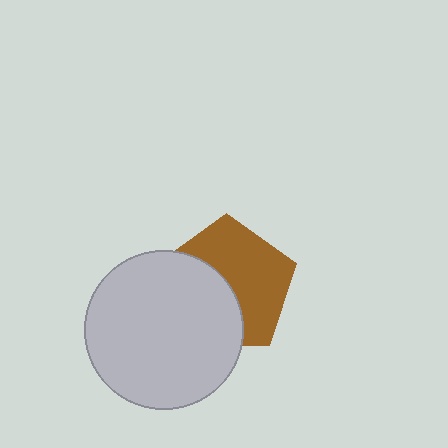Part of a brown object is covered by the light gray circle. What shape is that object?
It is a pentagon.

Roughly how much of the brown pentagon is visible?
About half of it is visible (roughly 55%).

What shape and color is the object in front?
The object in front is a light gray circle.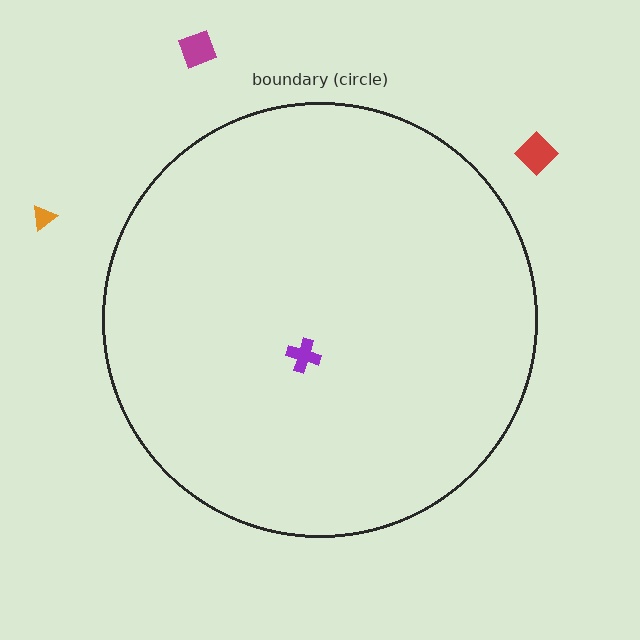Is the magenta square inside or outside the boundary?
Outside.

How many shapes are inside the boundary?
1 inside, 3 outside.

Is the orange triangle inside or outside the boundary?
Outside.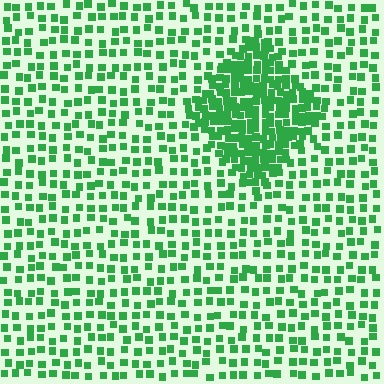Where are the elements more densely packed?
The elements are more densely packed inside the diamond boundary.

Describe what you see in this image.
The image contains small green elements arranged at two different densities. A diamond-shaped region is visible where the elements are more densely packed than the surrounding area.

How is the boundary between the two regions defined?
The boundary is defined by a change in element density (approximately 2.6x ratio). All elements are the same color, size, and shape.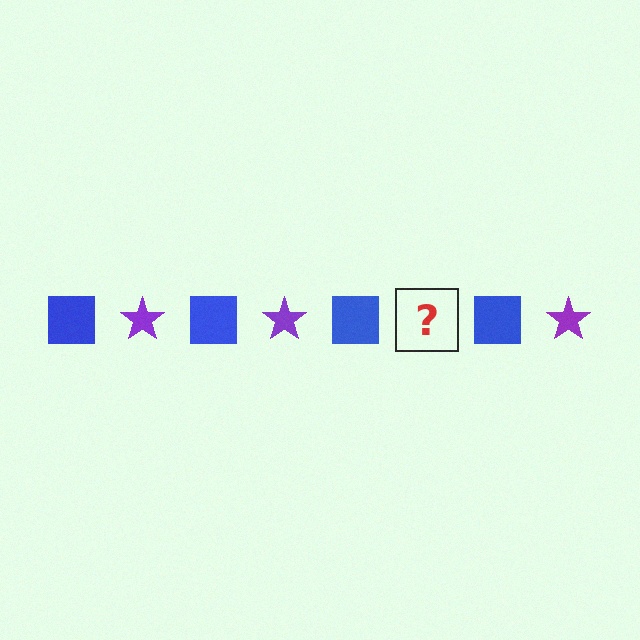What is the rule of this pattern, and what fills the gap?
The rule is that the pattern alternates between blue square and purple star. The gap should be filled with a purple star.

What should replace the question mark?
The question mark should be replaced with a purple star.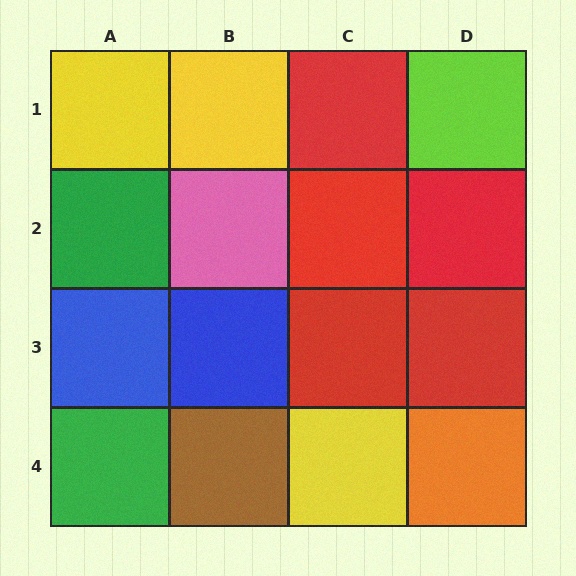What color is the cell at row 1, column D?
Lime.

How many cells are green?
2 cells are green.